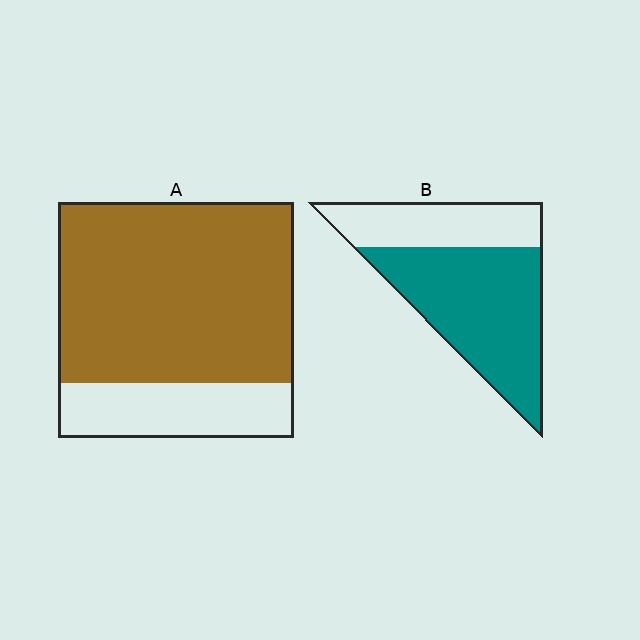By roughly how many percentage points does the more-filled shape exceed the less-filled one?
By roughly 10 percentage points (A over B).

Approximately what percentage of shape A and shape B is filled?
A is approximately 75% and B is approximately 65%.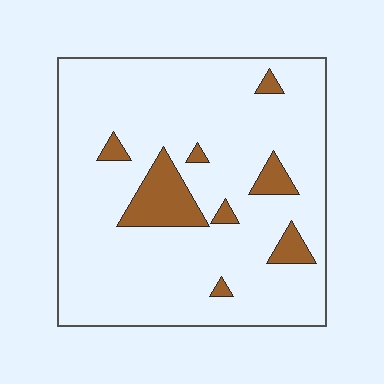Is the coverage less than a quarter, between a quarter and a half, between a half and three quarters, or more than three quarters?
Less than a quarter.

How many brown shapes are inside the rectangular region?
8.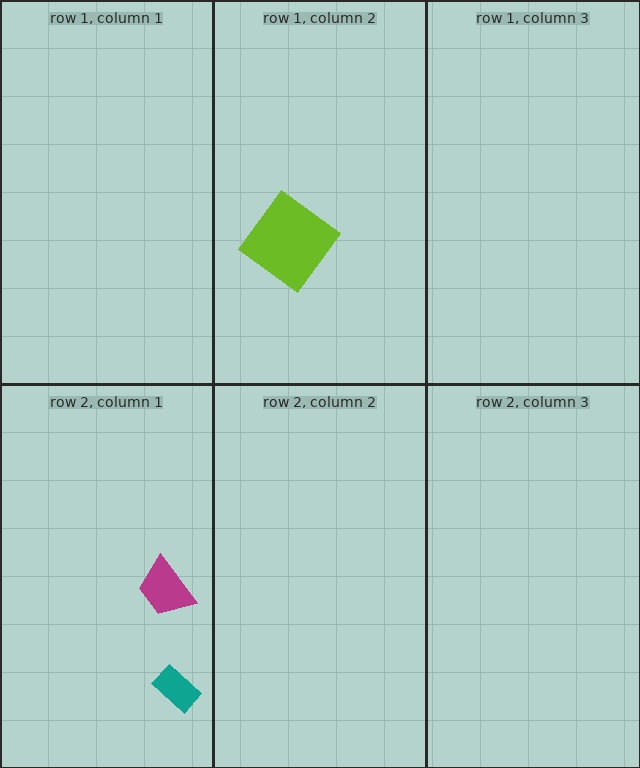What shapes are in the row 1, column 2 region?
The lime diamond.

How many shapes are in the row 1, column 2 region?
1.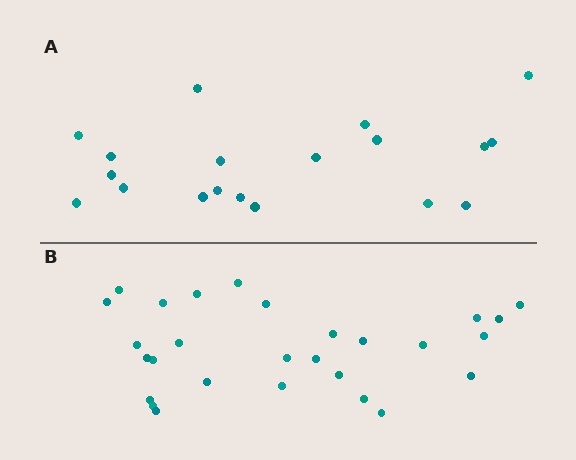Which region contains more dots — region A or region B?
Region B (the bottom region) has more dots.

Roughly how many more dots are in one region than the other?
Region B has roughly 8 or so more dots than region A.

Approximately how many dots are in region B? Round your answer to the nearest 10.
About 30 dots. (The exact count is 28, which rounds to 30.)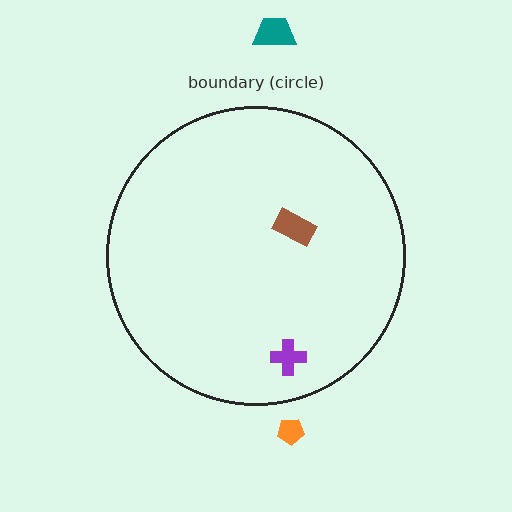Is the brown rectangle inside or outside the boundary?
Inside.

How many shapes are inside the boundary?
2 inside, 2 outside.